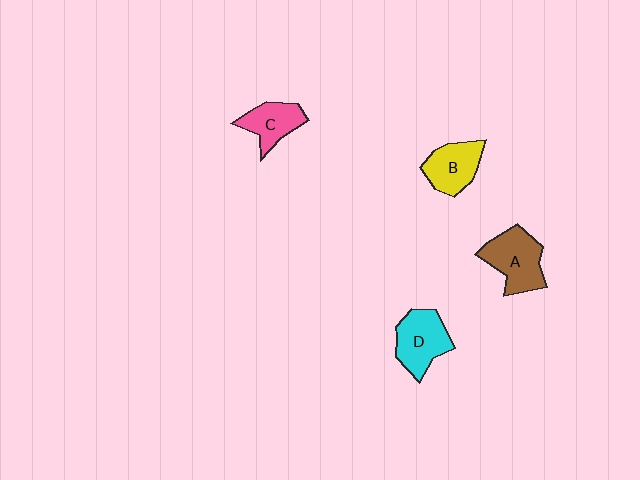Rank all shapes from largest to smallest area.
From largest to smallest: A (brown), D (cyan), B (yellow), C (pink).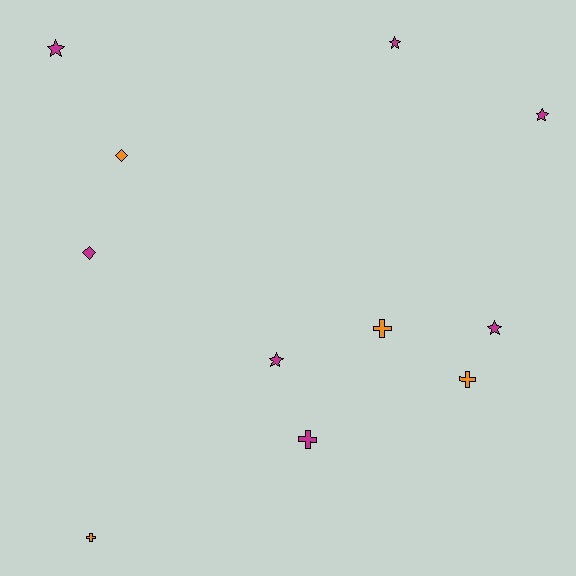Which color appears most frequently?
Magenta, with 7 objects.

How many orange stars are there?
There are no orange stars.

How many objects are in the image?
There are 11 objects.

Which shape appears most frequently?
Star, with 5 objects.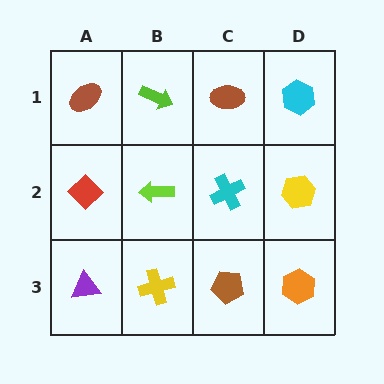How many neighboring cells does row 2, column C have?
4.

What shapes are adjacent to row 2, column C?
A brown ellipse (row 1, column C), a brown pentagon (row 3, column C), a lime arrow (row 2, column B), a yellow hexagon (row 2, column D).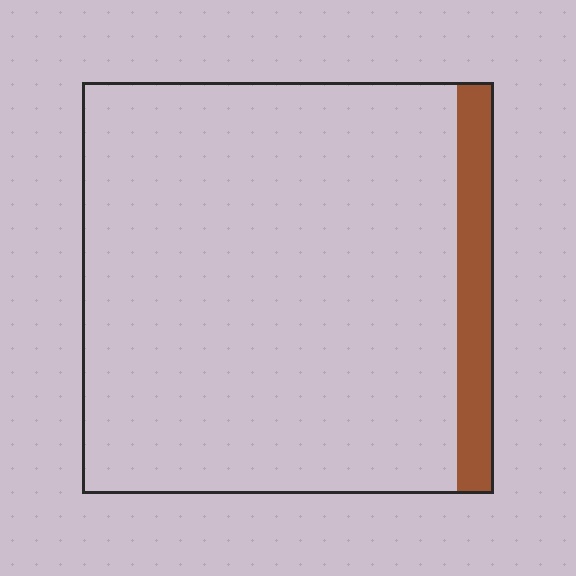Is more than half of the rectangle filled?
No.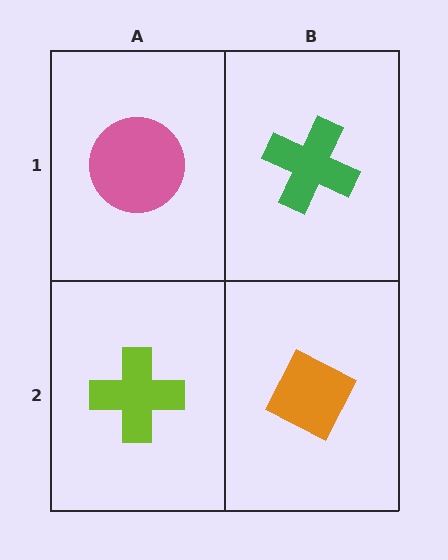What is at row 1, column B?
A green cross.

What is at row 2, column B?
An orange diamond.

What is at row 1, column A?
A pink circle.